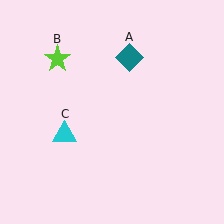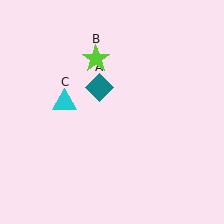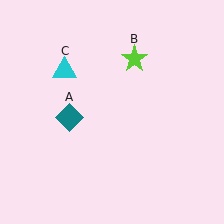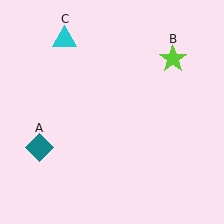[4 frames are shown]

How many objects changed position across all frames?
3 objects changed position: teal diamond (object A), lime star (object B), cyan triangle (object C).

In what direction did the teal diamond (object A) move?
The teal diamond (object A) moved down and to the left.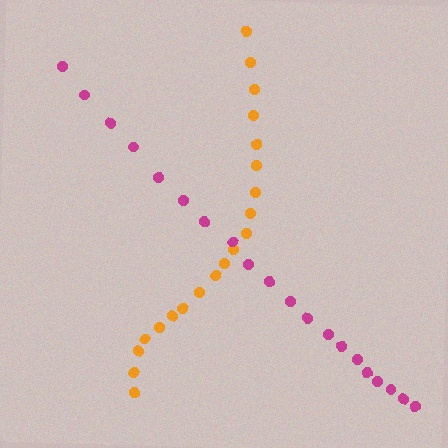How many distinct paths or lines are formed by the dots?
There are 2 distinct paths.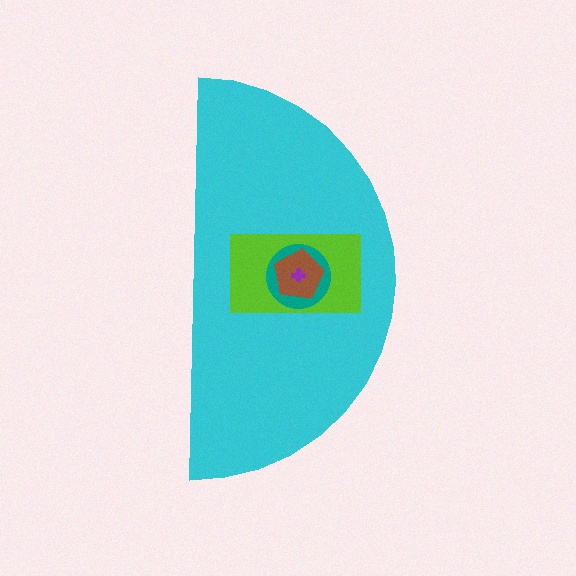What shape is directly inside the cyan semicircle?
The lime rectangle.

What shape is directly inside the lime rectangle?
The teal circle.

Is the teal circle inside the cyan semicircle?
Yes.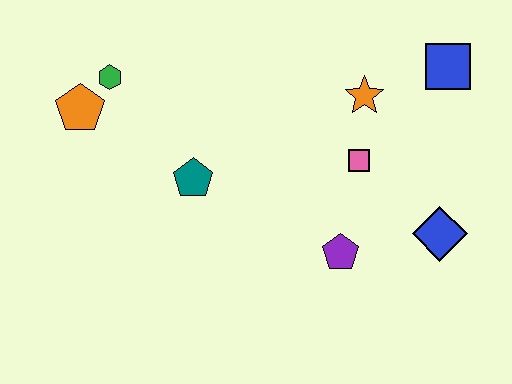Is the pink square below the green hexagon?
Yes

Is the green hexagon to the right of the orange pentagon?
Yes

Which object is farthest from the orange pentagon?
The blue diamond is farthest from the orange pentagon.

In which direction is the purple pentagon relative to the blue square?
The purple pentagon is below the blue square.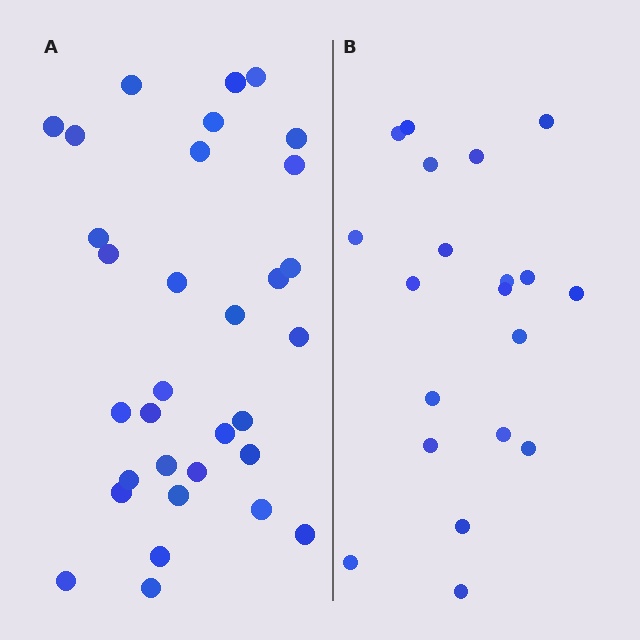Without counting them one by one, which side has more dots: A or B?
Region A (the left region) has more dots.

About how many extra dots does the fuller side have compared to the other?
Region A has roughly 12 or so more dots than region B.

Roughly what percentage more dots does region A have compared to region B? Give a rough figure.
About 60% more.